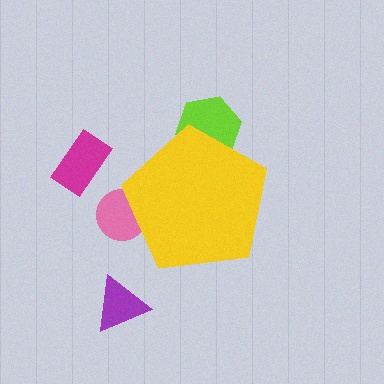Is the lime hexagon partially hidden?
Yes, the lime hexagon is partially hidden behind the yellow pentagon.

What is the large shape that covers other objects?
A yellow pentagon.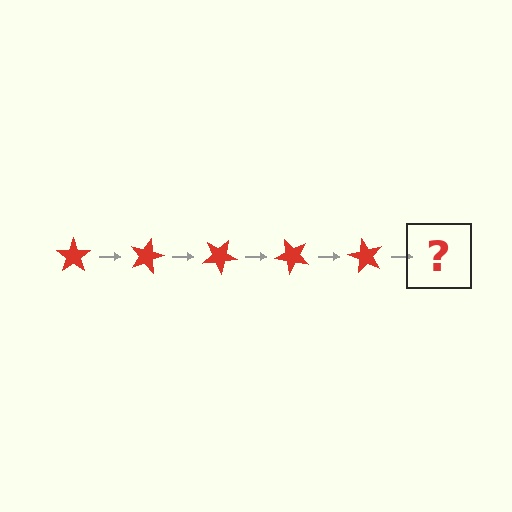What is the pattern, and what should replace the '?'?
The pattern is that the star rotates 15 degrees each step. The '?' should be a red star rotated 75 degrees.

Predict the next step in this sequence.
The next step is a red star rotated 75 degrees.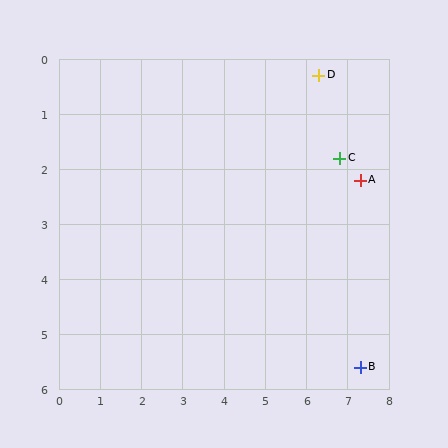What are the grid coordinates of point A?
Point A is at approximately (7.3, 2.2).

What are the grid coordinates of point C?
Point C is at approximately (6.8, 1.8).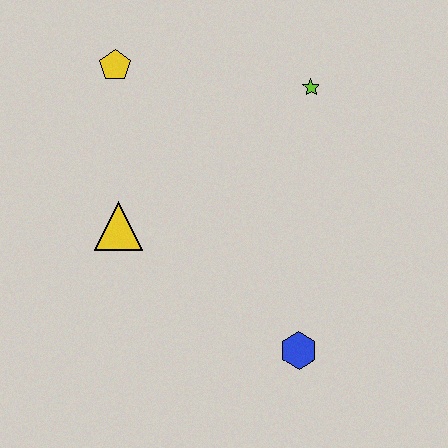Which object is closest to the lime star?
The yellow pentagon is closest to the lime star.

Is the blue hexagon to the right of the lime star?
No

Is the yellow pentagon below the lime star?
No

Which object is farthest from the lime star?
The blue hexagon is farthest from the lime star.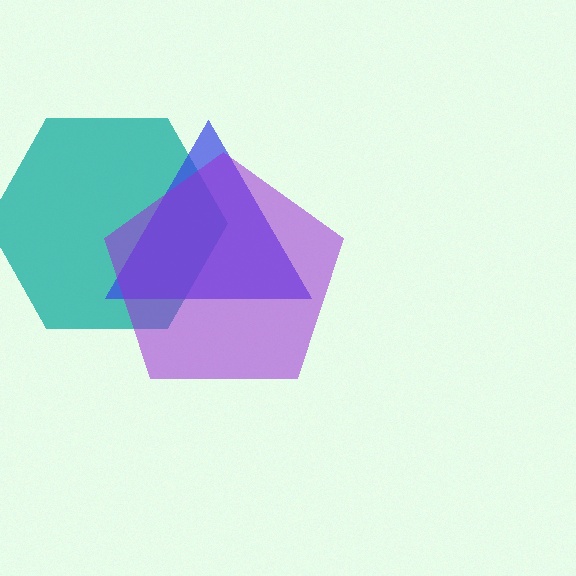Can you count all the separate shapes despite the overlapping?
Yes, there are 3 separate shapes.